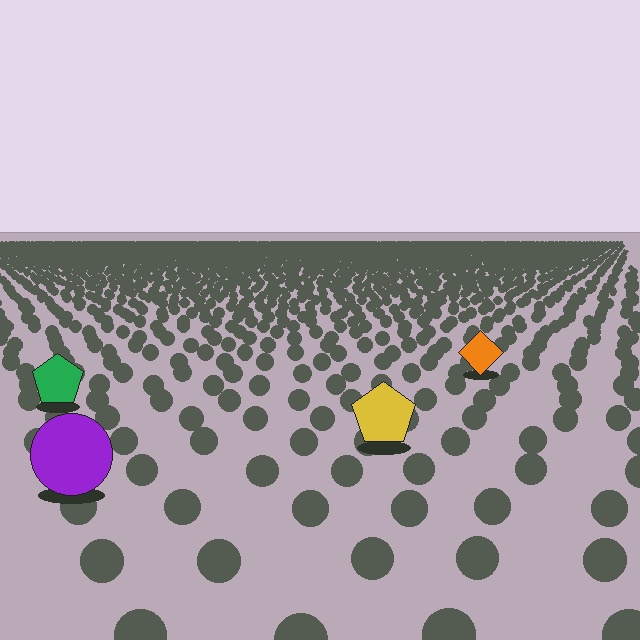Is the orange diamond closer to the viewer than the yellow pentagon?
No. The yellow pentagon is closer — you can tell from the texture gradient: the ground texture is coarser near it.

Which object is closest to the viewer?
The purple circle is closest. The texture marks near it are larger and more spread out.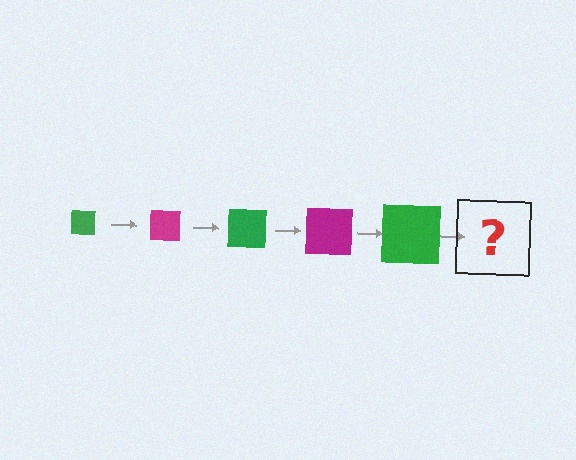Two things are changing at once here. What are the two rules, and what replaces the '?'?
The two rules are that the square grows larger each step and the color cycles through green and magenta. The '?' should be a magenta square, larger than the previous one.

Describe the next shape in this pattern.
It should be a magenta square, larger than the previous one.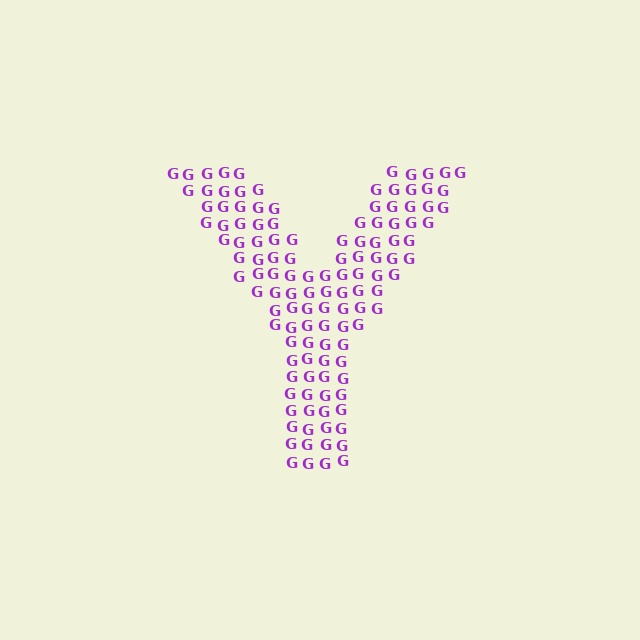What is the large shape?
The large shape is the letter Y.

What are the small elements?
The small elements are letter G's.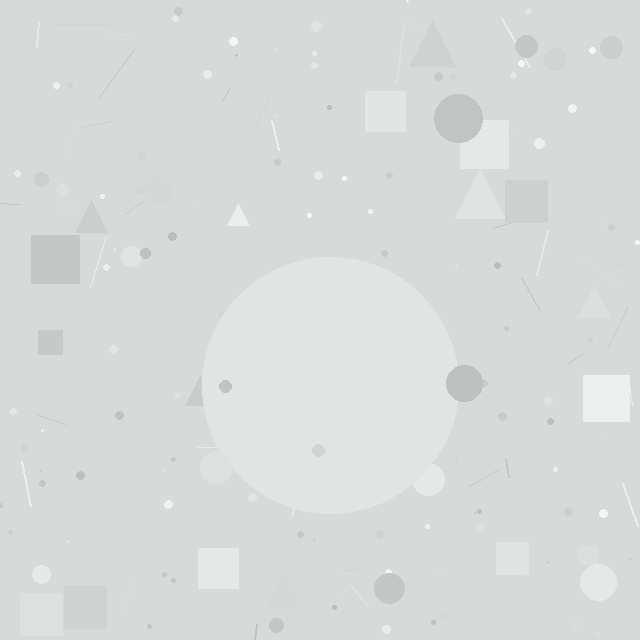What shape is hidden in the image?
A circle is hidden in the image.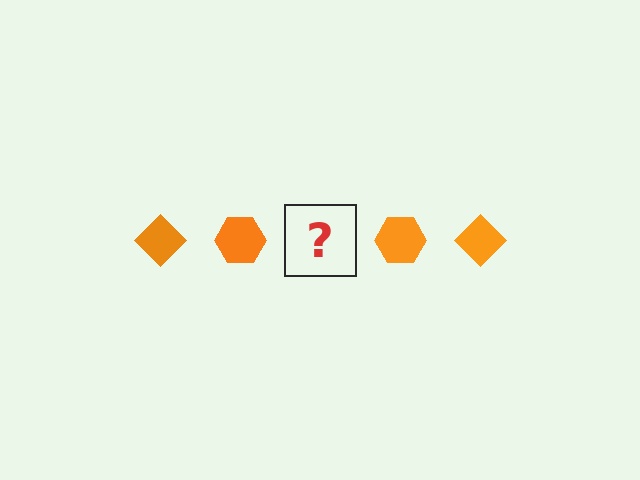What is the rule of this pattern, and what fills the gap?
The rule is that the pattern cycles through diamond, hexagon shapes in orange. The gap should be filled with an orange diamond.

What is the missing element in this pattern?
The missing element is an orange diamond.